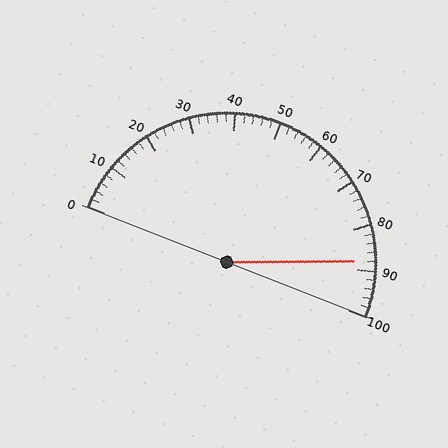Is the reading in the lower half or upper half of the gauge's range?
The reading is in the upper half of the range (0 to 100).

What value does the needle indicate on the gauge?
The needle indicates approximately 88.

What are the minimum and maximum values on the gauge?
The gauge ranges from 0 to 100.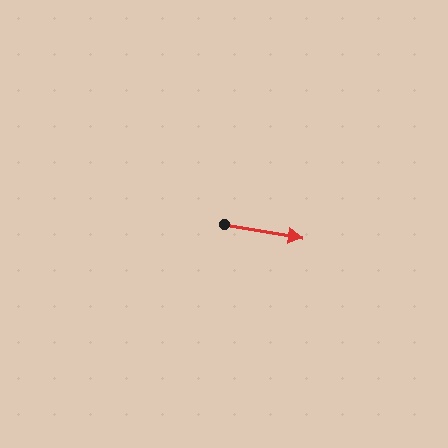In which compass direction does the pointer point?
East.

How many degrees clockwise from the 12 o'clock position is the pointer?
Approximately 100 degrees.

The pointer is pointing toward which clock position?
Roughly 3 o'clock.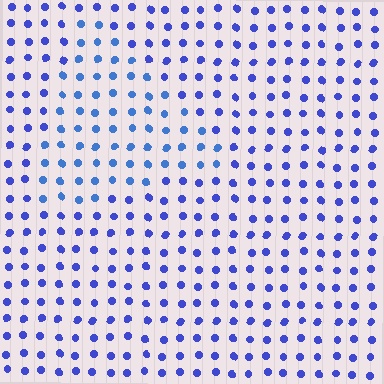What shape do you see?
I see a triangle.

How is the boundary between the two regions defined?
The boundary is defined purely by a slight shift in hue (about 20 degrees). Spacing, size, and orientation are identical on both sides.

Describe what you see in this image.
The image is filled with small blue elements in a uniform arrangement. A triangle-shaped region is visible where the elements are tinted to a slightly different hue, forming a subtle color boundary.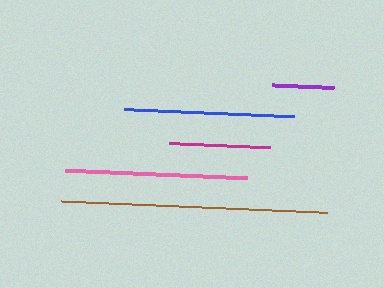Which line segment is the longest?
The brown line is the longest at approximately 267 pixels.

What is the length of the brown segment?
The brown segment is approximately 267 pixels long.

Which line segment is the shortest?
The purple line is the shortest at approximately 63 pixels.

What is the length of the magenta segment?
The magenta segment is approximately 101 pixels long.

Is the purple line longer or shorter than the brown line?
The brown line is longer than the purple line.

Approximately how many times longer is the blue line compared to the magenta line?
The blue line is approximately 1.7 times the length of the magenta line.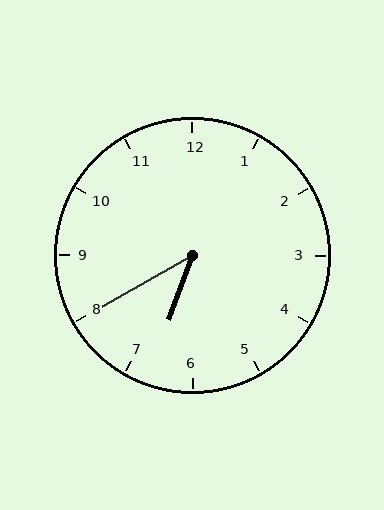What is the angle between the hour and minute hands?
Approximately 40 degrees.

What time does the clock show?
6:40.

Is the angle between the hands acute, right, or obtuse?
It is acute.